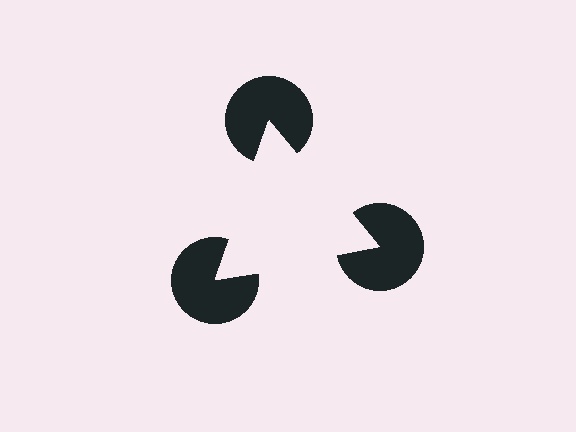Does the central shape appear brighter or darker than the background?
It typically appears slightly brighter than the background, even though no actual brightness change is drawn.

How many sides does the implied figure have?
3 sides.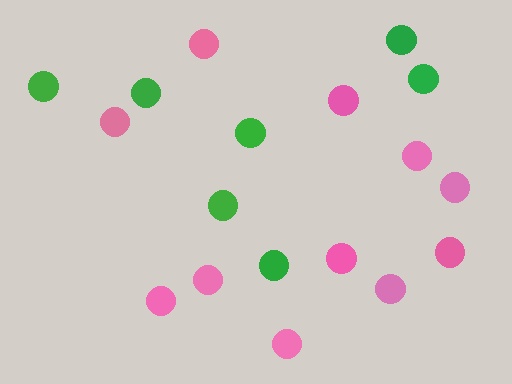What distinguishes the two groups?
There are 2 groups: one group of pink circles (11) and one group of green circles (7).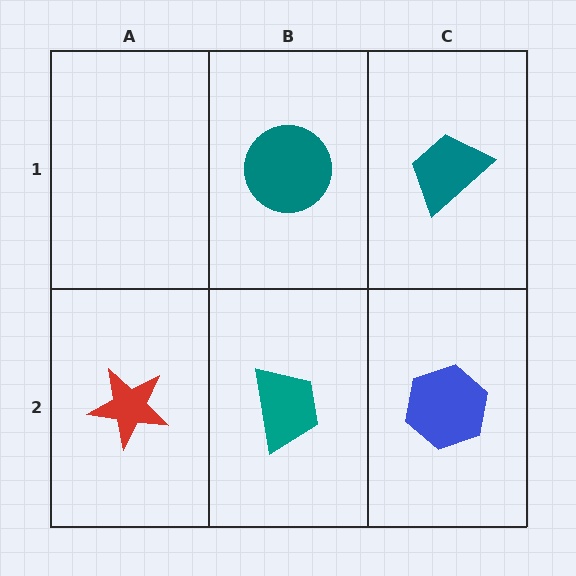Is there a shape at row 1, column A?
No, that cell is empty.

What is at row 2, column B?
A teal trapezoid.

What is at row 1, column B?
A teal circle.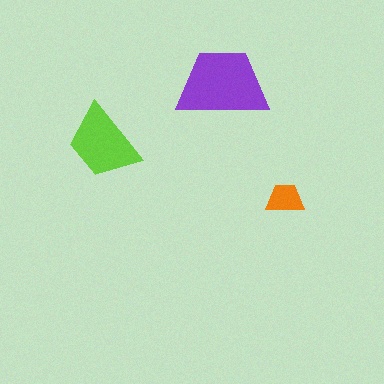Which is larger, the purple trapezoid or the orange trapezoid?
The purple one.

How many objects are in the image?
There are 3 objects in the image.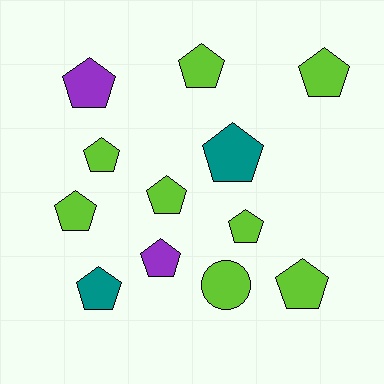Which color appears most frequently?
Lime, with 8 objects.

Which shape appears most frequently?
Pentagon, with 11 objects.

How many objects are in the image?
There are 12 objects.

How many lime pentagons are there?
There are 7 lime pentagons.